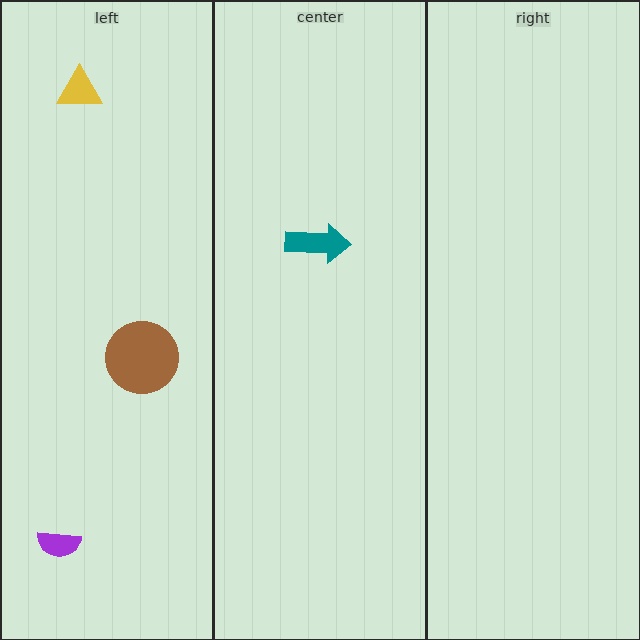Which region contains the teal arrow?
The center region.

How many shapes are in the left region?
3.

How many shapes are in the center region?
1.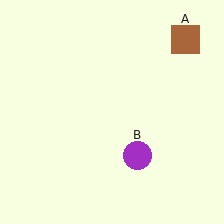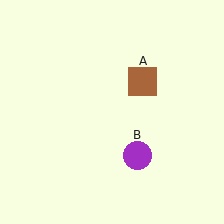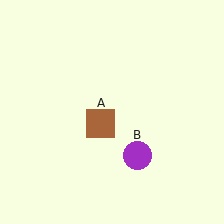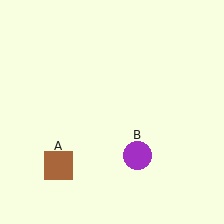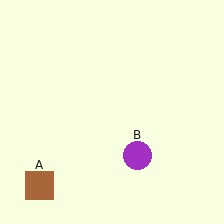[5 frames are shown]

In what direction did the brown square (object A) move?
The brown square (object A) moved down and to the left.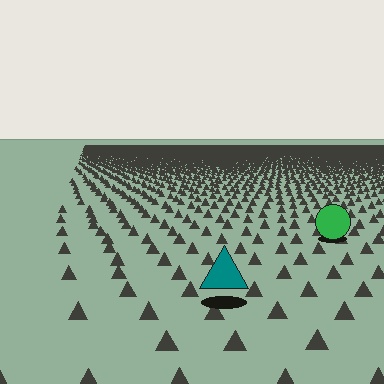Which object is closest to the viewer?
The teal triangle is closest. The texture marks near it are larger and more spread out.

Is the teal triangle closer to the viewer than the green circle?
Yes. The teal triangle is closer — you can tell from the texture gradient: the ground texture is coarser near it.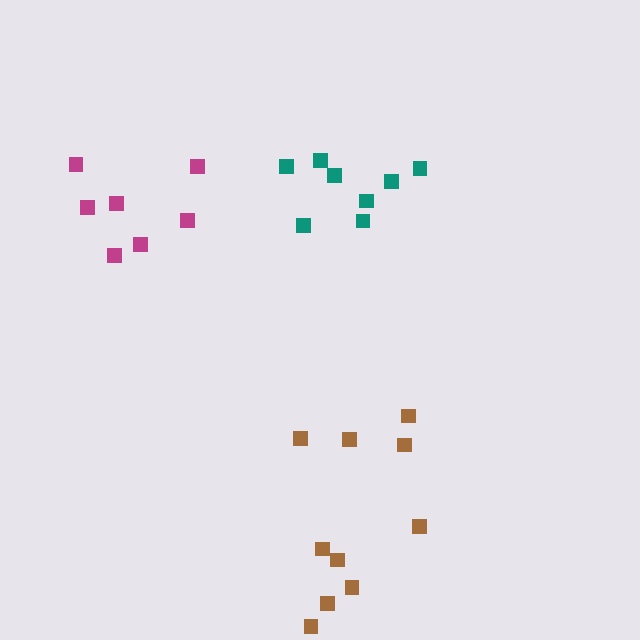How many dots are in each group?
Group 1: 10 dots, Group 2: 8 dots, Group 3: 7 dots (25 total).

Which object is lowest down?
The brown cluster is bottommost.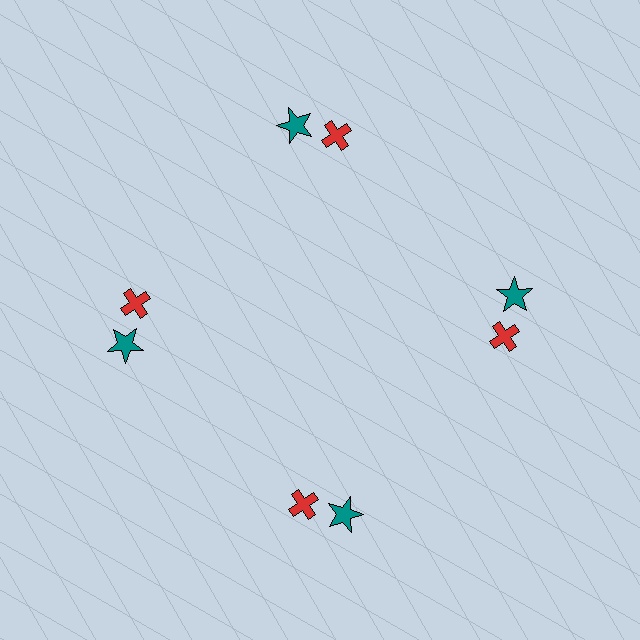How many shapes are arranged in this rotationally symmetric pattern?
There are 8 shapes, arranged in 4 groups of 2.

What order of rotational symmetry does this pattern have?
This pattern has 4-fold rotational symmetry.